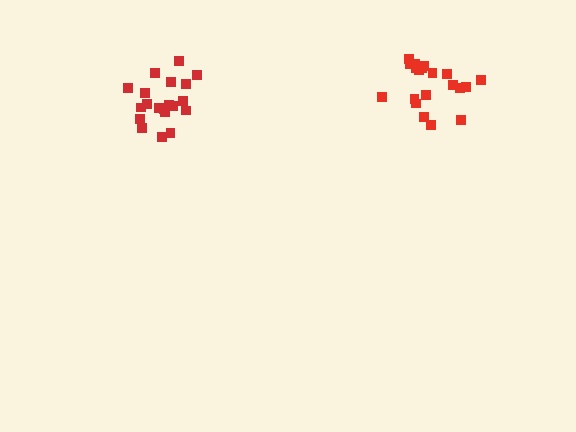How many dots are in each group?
Group 1: 20 dots, Group 2: 20 dots (40 total).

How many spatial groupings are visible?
There are 2 spatial groupings.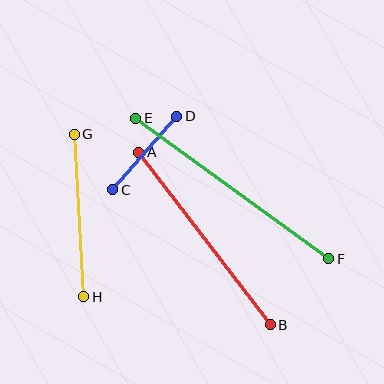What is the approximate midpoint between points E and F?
The midpoint is at approximately (232, 188) pixels.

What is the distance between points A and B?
The distance is approximately 217 pixels.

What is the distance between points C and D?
The distance is approximately 97 pixels.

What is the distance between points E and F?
The distance is approximately 239 pixels.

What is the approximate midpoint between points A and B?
The midpoint is at approximately (205, 239) pixels.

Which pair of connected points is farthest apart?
Points E and F are farthest apart.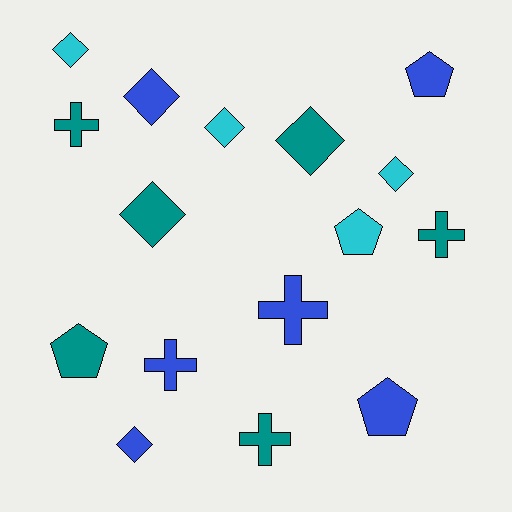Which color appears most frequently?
Teal, with 6 objects.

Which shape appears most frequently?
Diamond, with 7 objects.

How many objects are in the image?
There are 16 objects.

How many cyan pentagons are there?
There is 1 cyan pentagon.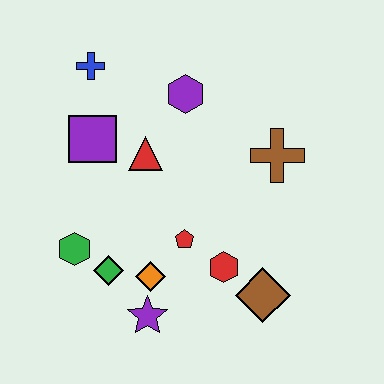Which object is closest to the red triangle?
The purple square is closest to the red triangle.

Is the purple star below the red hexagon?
Yes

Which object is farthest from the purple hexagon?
The purple star is farthest from the purple hexagon.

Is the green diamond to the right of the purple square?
Yes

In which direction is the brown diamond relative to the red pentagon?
The brown diamond is to the right of the red pentagon.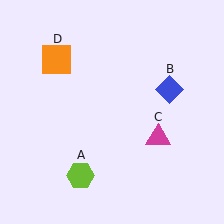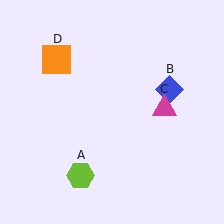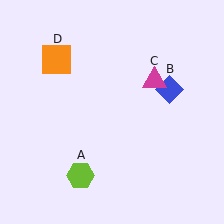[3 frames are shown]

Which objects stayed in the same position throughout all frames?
Lime hexagon (object A) and blue diamond (object B) and orange square (object D) remained stationary.